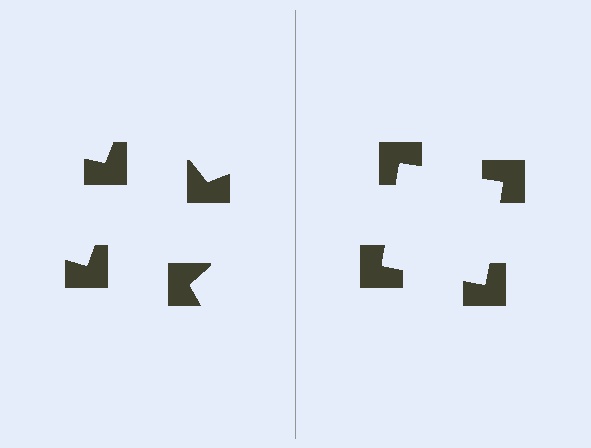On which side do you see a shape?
An illusory square appears on the right side. On the left side the wedge cuts are rotated, so no coherent shape forms.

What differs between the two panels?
The notched squares are positioned identically on both sides; only the wedge orientations differ. On the right they align to a square; on the left they are misaligned.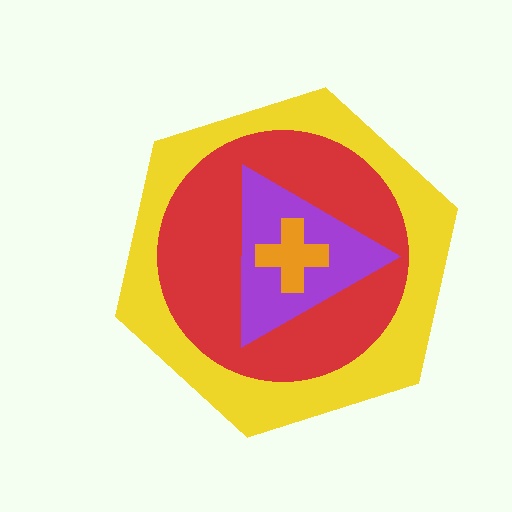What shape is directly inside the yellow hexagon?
The red circle.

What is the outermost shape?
The yellow hexagon.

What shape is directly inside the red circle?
The purple triangle.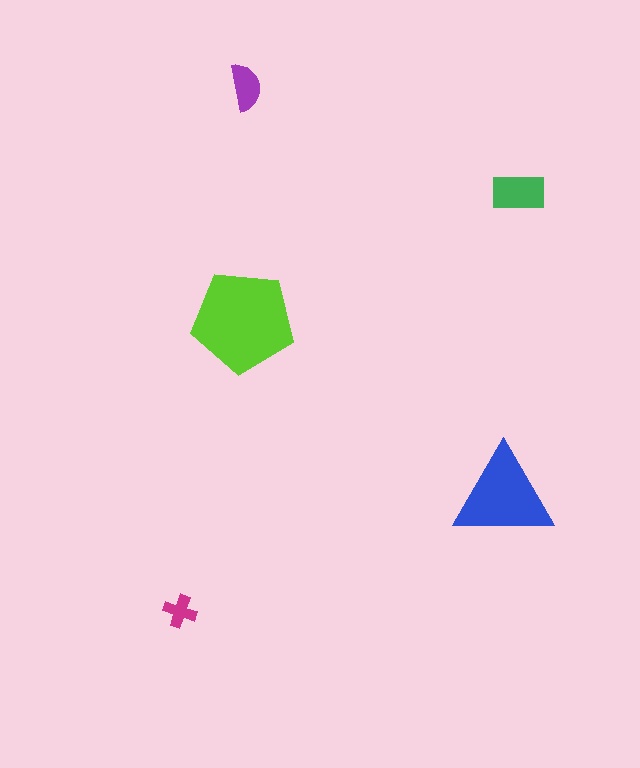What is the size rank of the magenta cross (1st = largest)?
5th.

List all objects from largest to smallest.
The lime pentagon, the blue triangle, the green rectangle, the purple semicircle, the magenta cross.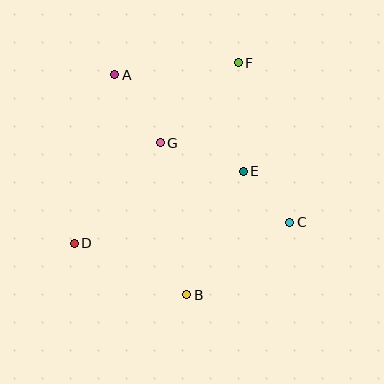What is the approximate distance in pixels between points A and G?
The distance between A and G is approximately 82 pixels.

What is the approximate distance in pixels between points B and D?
The distance between B and D is approximately 123 pixels.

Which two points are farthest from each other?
Points D and F are farthest from each other.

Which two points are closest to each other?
Points C and E are closest to each other.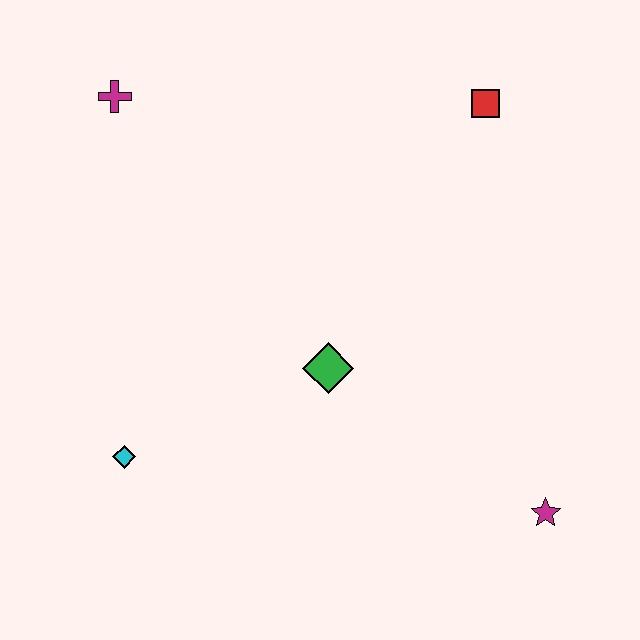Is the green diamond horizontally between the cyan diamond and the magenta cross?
No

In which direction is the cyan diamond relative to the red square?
The cyan diamond is to the left of the red square.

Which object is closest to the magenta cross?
The green diamond is closest to the magenta cross.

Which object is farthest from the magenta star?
The magenta cross is farthest from the magenta star.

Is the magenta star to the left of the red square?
No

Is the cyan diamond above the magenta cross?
No